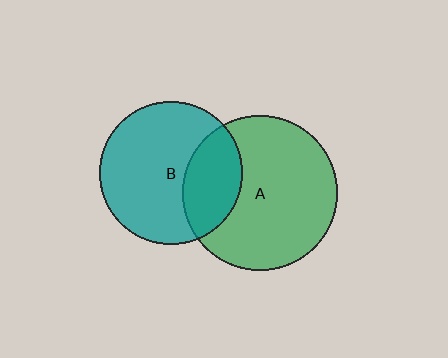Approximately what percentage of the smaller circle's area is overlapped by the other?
Approximately 30%.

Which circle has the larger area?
Circle A (green).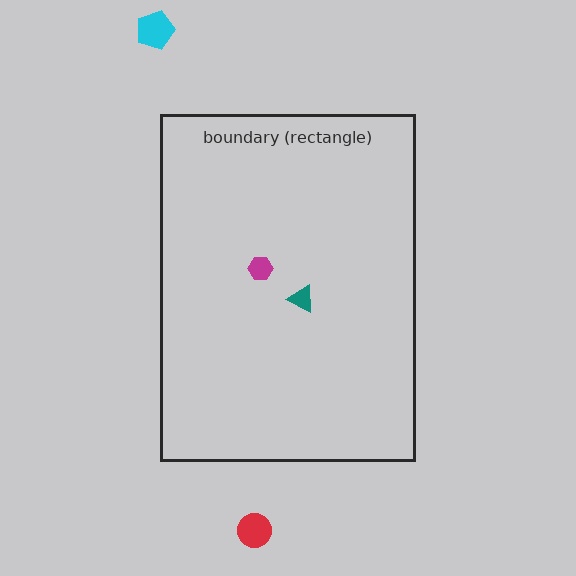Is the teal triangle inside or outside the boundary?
Inside.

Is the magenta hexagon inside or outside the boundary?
Inside.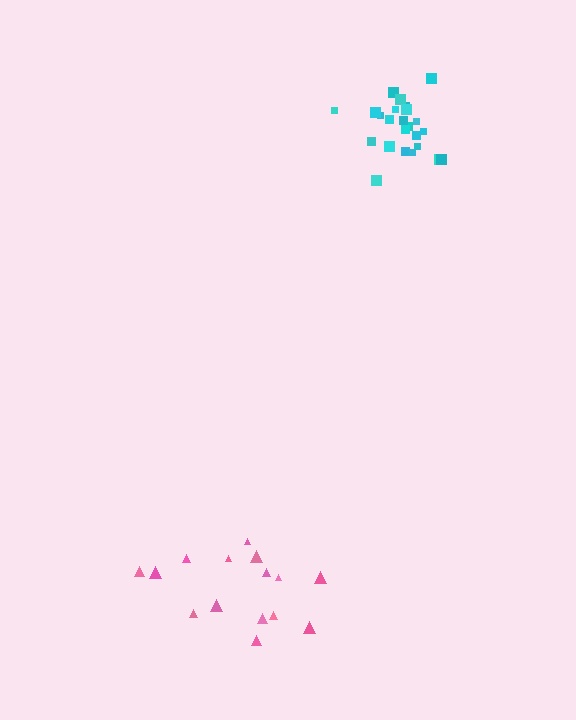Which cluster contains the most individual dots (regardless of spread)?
Cyan (25).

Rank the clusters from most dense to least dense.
cyan, pink.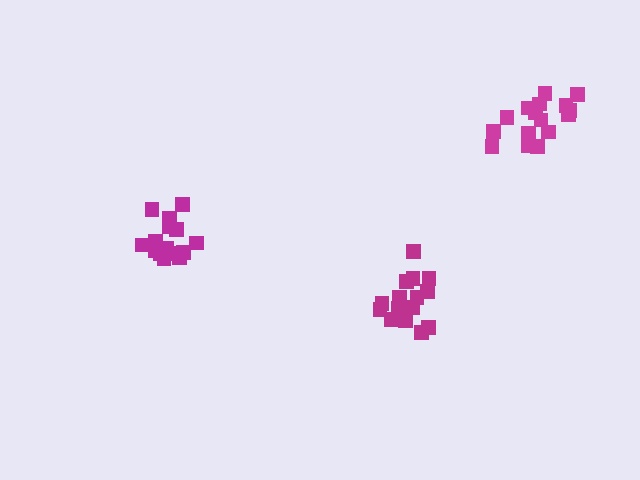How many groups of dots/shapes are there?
There are 3 groups.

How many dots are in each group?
Group 1: 16 dots, Group 2: 16 dots, Group 3: 17 dots (49 total).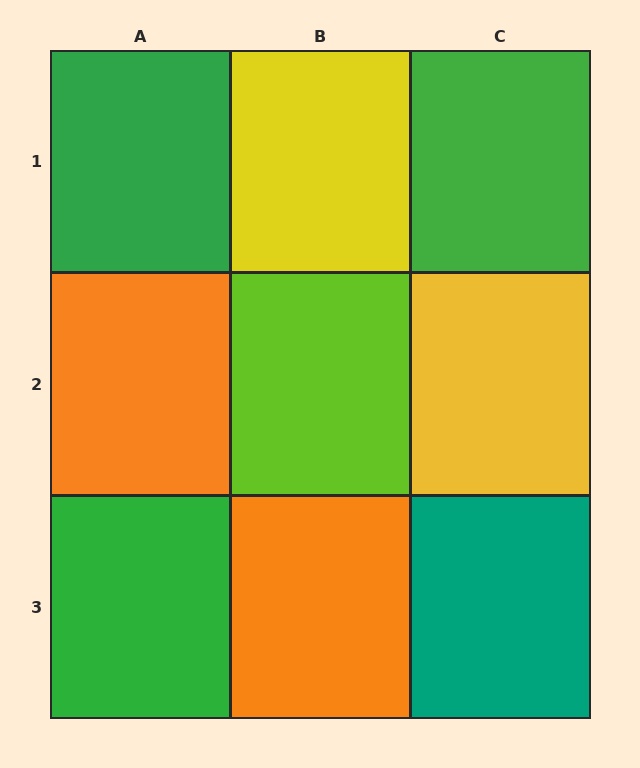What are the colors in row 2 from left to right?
Orange, lime, yellow.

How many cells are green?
3 cells are green.